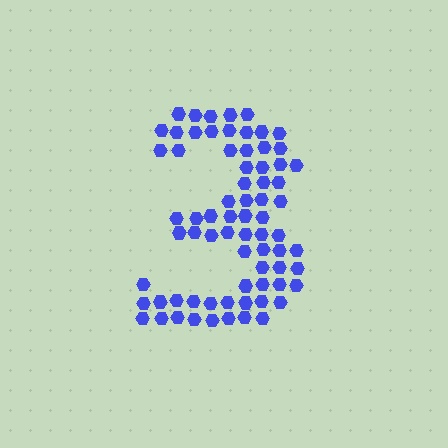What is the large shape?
The large shape is the digit 3.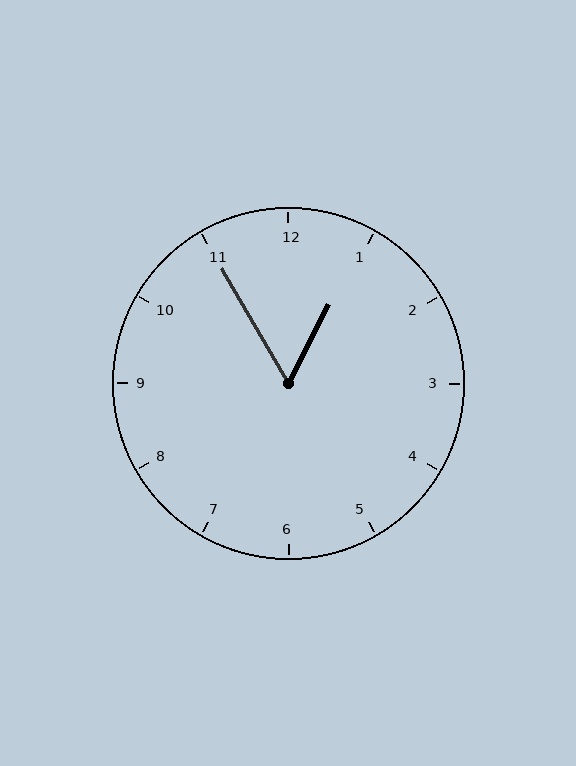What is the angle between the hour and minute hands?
Approximately 58 degrees.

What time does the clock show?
12:55.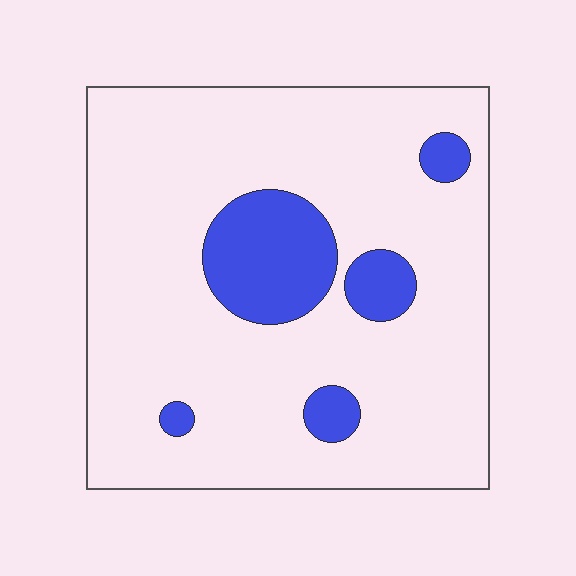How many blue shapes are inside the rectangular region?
5.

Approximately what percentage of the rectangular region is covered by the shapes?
Approximately 15%.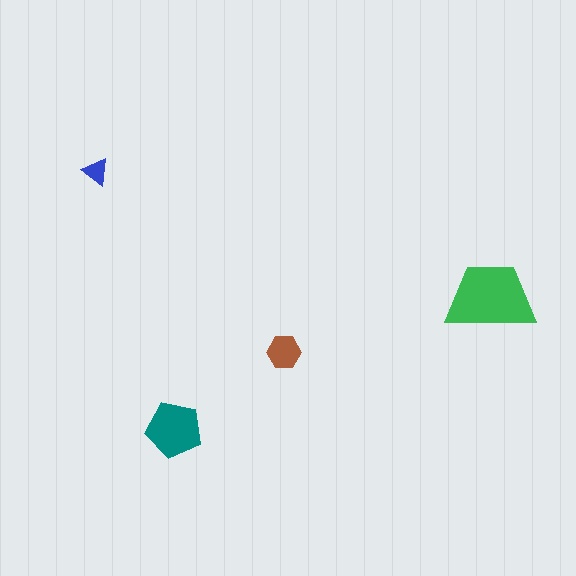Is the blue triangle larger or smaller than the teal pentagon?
Smaller.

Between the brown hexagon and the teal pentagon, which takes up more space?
The teal pentagon.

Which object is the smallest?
The blue triangle.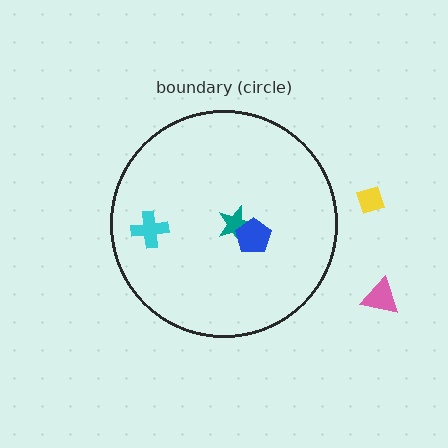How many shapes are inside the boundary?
3 inside, 2 outside.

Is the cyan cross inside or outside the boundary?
Inside.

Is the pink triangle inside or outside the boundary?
Outside.